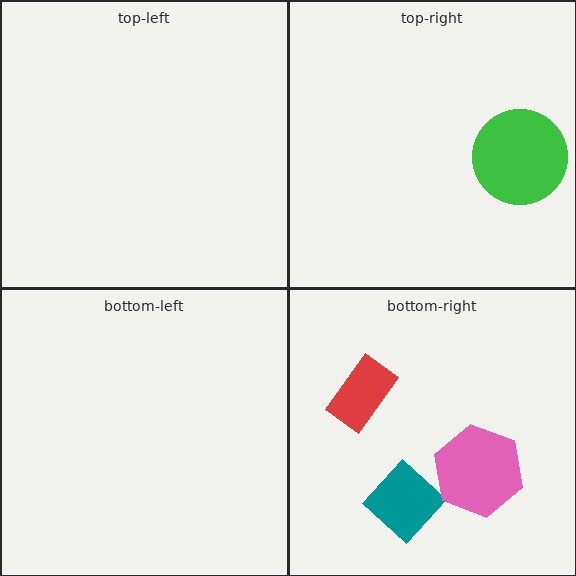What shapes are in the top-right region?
The green circle.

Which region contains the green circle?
The top-right region.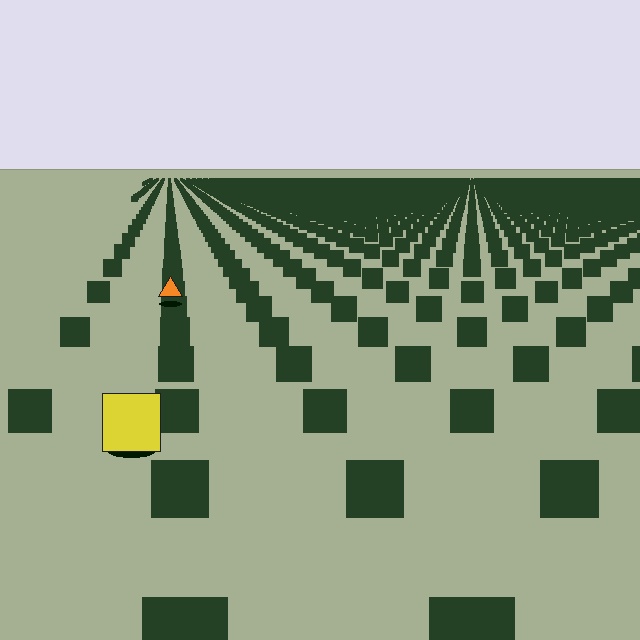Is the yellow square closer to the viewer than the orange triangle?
Yes. The yellow square is closer — you can tell from the texture gradient: the ground texture is coarser near it.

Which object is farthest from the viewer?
The orange triangle is farthest from the viewer. It appears smaller and the ground texture around it is denser.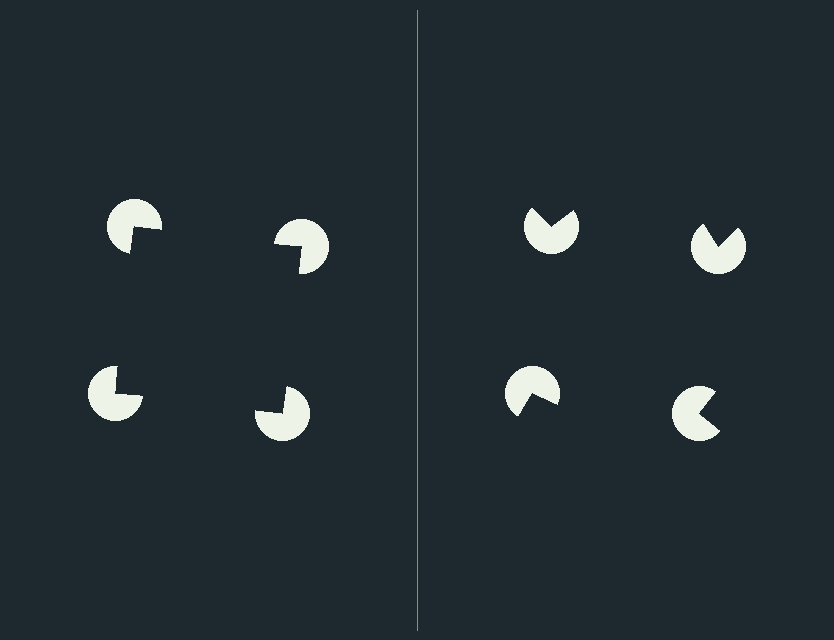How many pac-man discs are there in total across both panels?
8 — 4 on each side.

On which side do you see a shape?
An illusory square appears on the left side. On the right side the wedge cuts are rotated, so no coherent shape forms.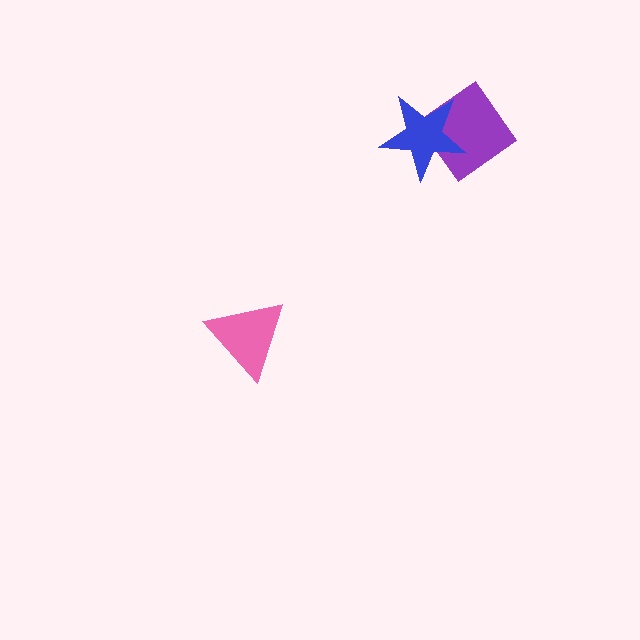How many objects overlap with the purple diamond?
1 object overlaps with the purple diamond.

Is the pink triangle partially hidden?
No, no other shape covers it.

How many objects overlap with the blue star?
1 object overlaps with the blue star.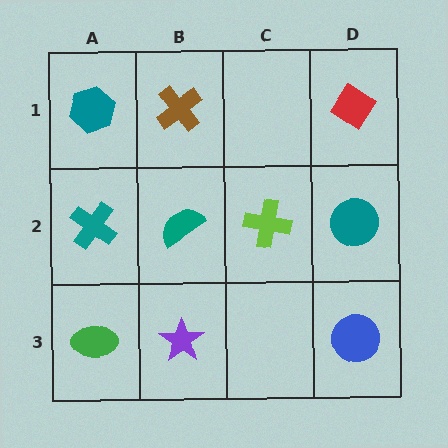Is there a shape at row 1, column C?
No, that cell is empty.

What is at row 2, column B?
A teal semicircle.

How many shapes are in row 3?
3 shapes.